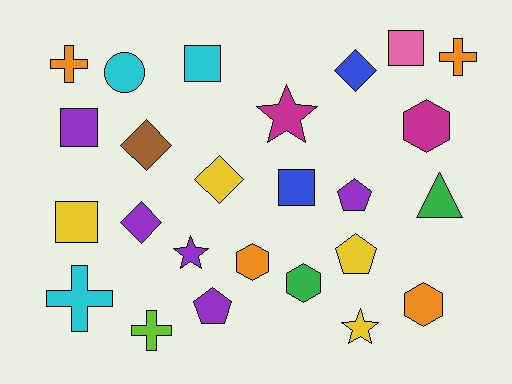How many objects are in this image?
There are 25 objects.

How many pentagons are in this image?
There are 3 pentagons.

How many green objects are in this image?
There are 2 green objects.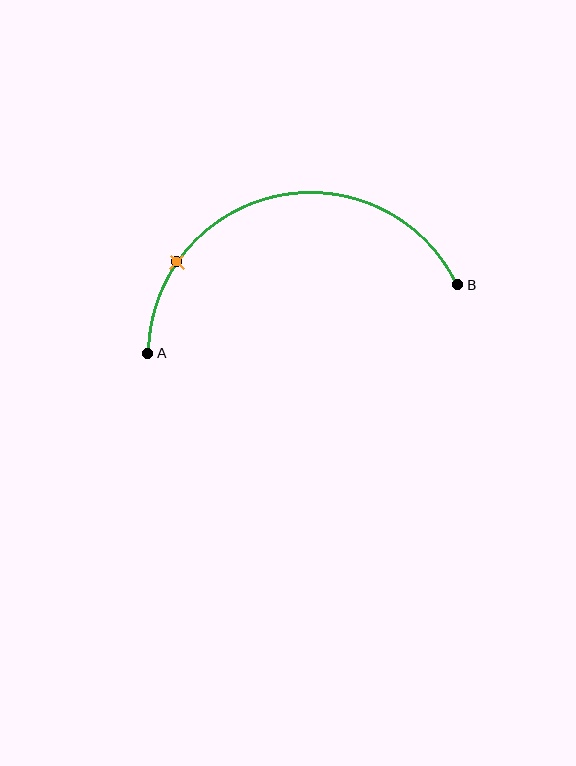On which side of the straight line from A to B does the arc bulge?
The arc bulges above the straight line connecting A and B.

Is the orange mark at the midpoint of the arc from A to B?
No. The orange mark lies on the arc but is closer to endpoint A. The arc midpoint would be at the point on the curve equidistant along the arc from both A and B.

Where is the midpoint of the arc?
The arc midpoint is the point on the curve farthest from the straight line joining A and B. It sits above that line.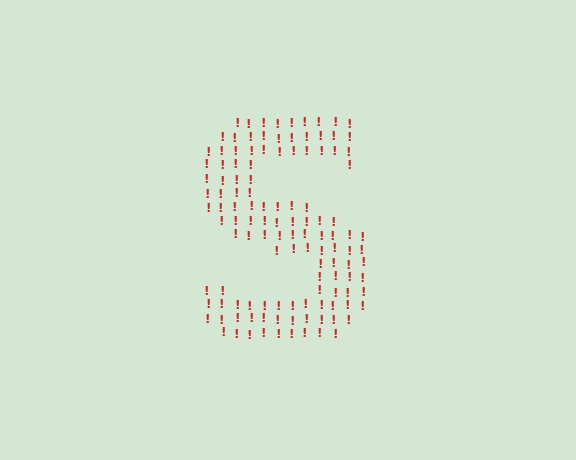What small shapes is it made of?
It is made of small exclamation marks.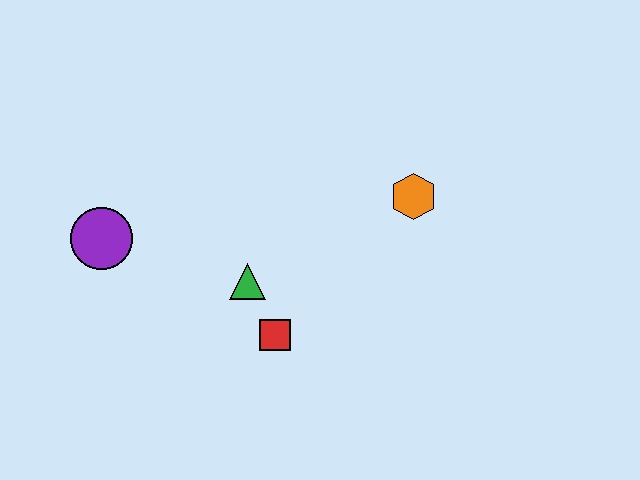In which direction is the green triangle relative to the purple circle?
The green triangle is to the right of the purple circle.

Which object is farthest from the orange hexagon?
The purple circle is farthest from the orange hexagon.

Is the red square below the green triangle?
Yes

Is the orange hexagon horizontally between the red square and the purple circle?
No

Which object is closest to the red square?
The green triangle is closest to the red square.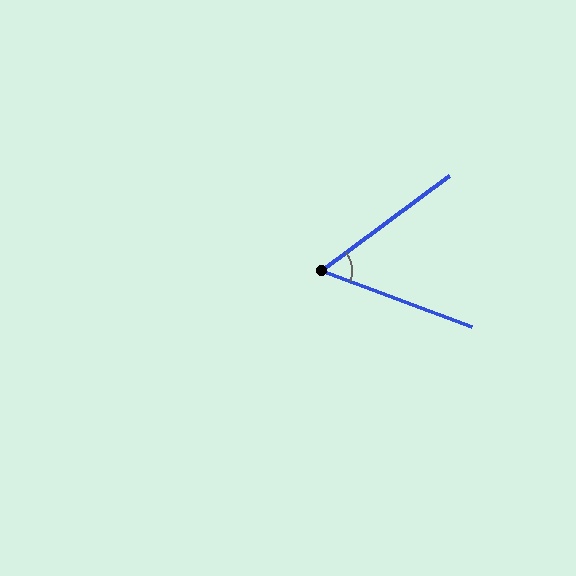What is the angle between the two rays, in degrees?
Approximately 57 degrees.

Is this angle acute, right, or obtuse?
It is acute.